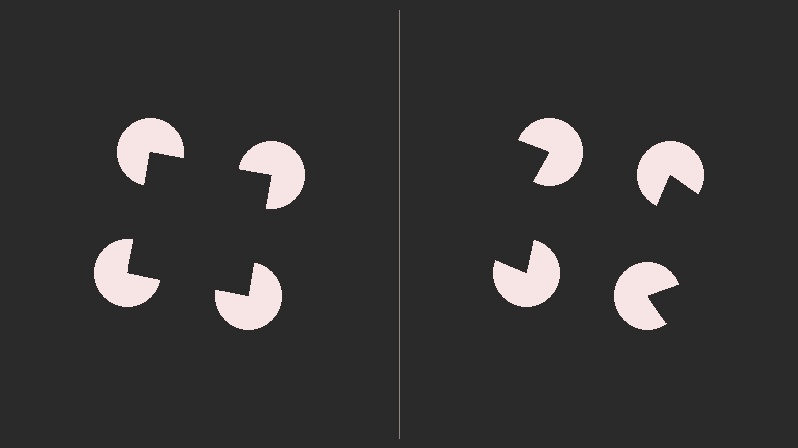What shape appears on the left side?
An illusory square.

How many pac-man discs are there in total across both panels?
8 — 4 on each side.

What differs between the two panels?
The pac-man discs are positioned identically on both sides; only the wedge orientations differ. On the left they align to a square; on the right they are misaligned.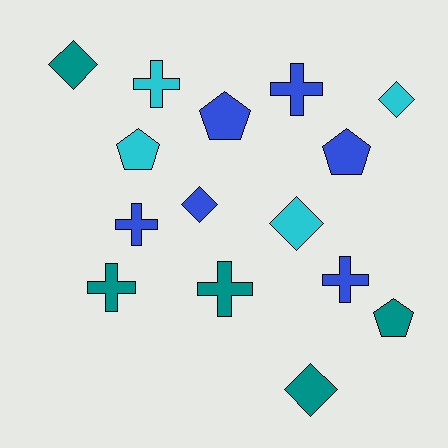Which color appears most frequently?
Blue, with 6 objects.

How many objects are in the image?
There are 15 objects.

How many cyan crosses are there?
There is 1 cyan cross.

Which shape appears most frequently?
Cross, with 6 objects.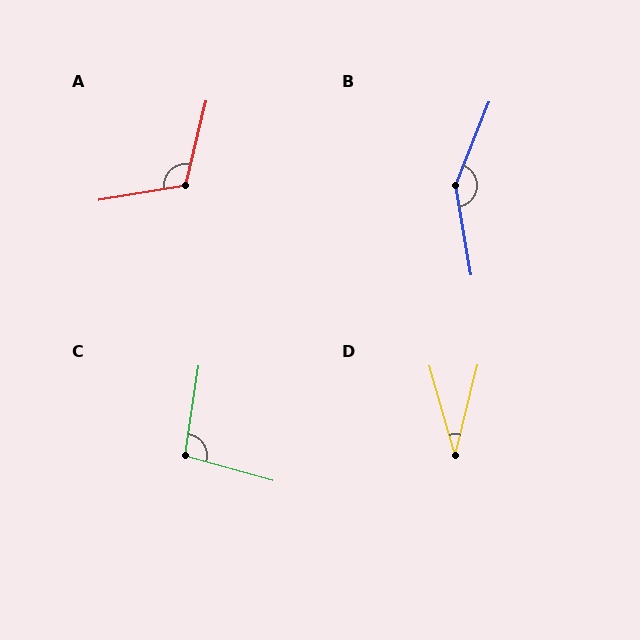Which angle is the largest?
B, at approximately 148 degrees.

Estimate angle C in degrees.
Approximately 97 degrees.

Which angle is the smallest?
D, at approximately 30 degrees.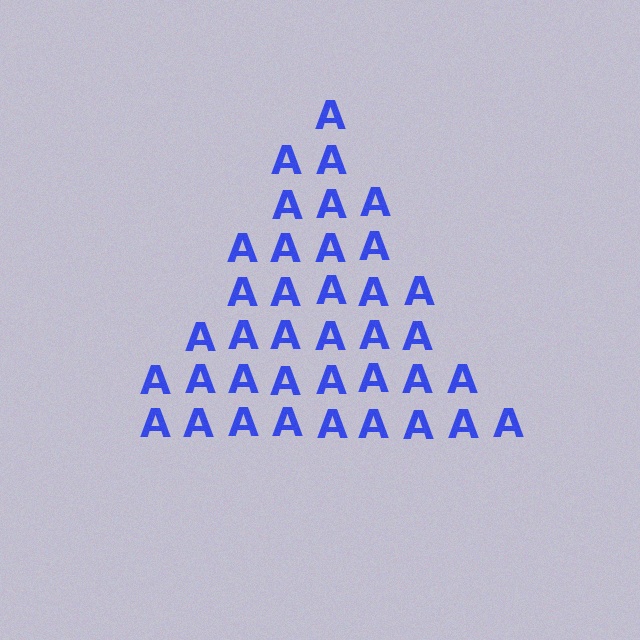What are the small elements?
The small elements are letter A's.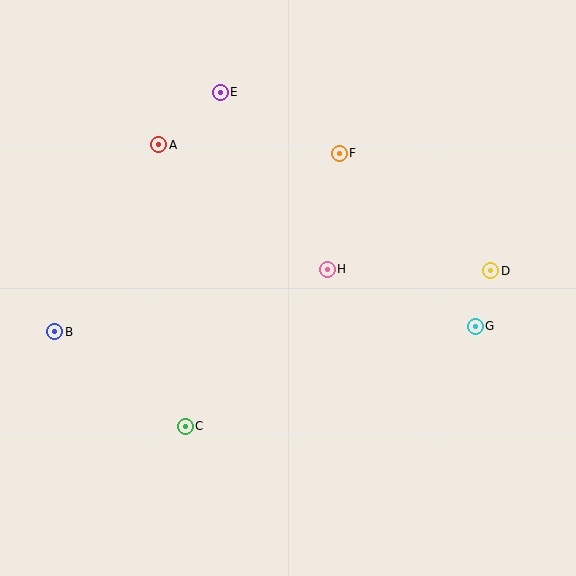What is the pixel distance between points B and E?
The distance between B and E is 291 pixels.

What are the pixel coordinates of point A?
Point A is at (159, 145).